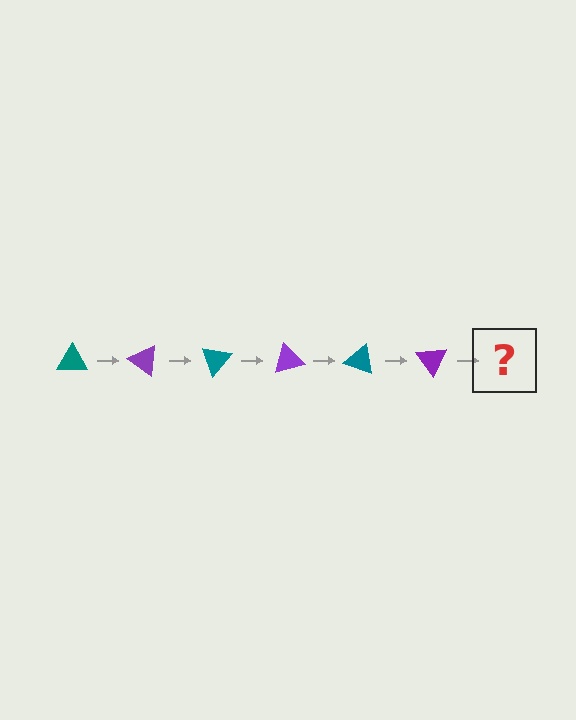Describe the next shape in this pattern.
It should be a teal triangle, rotated 210 degrees from the start.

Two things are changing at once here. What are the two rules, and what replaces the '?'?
The two rules are that it rotates 35 degrees each step and the color cycles through teal and purple. The '?' should be a teal triangle, rotated 210 degrees from the start.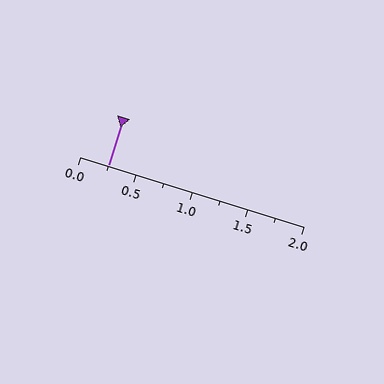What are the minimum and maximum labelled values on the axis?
The axis runs from 0.0 to 2.0.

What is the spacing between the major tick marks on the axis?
The major ticks are spaced 0.5 apart.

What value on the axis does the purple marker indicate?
The marker indicates approximately 0.25.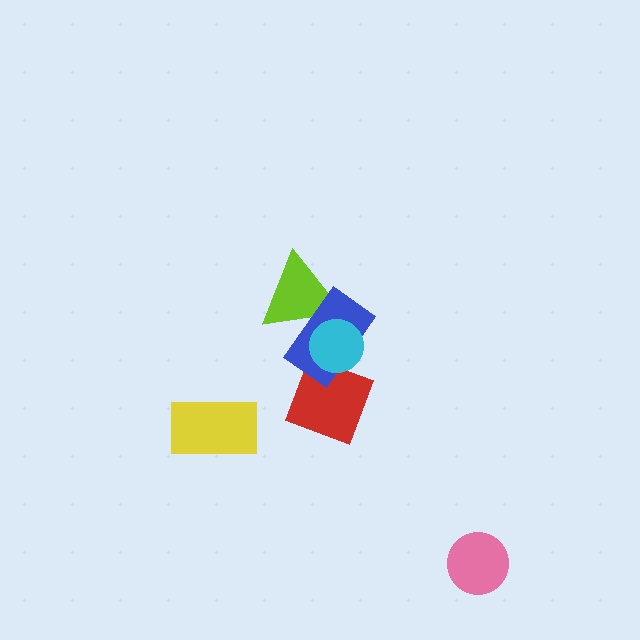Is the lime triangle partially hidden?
Yes, it is partially covered by another shape.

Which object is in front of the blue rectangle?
The cyan circle is in front of the blue rectangle.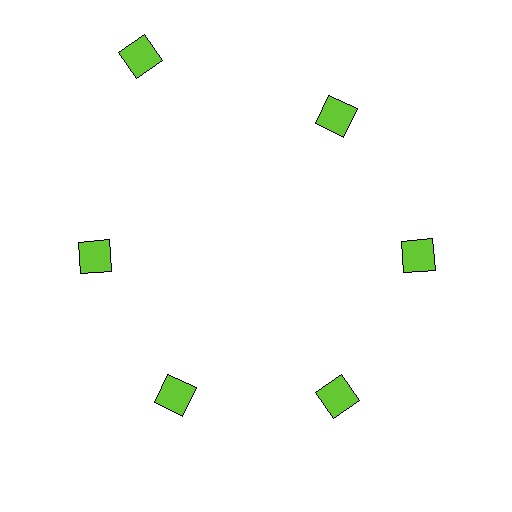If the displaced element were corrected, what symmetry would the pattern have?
It would have 6-fold rotational symmetry — the pattern would map onto itself every 60 degrees.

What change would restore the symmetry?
The symmetry would be restored by moving it inward, back onto the ring so that all 6 diamonds sit at equal angles and equal distance from the center.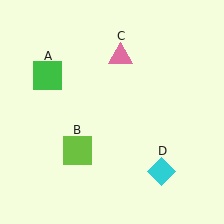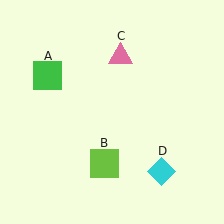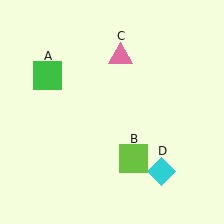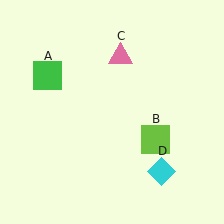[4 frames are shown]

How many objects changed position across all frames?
1 object changed position: lime square (object B).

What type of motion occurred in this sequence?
The lime square (object B) rotated counterclockwise around the center of the scene.